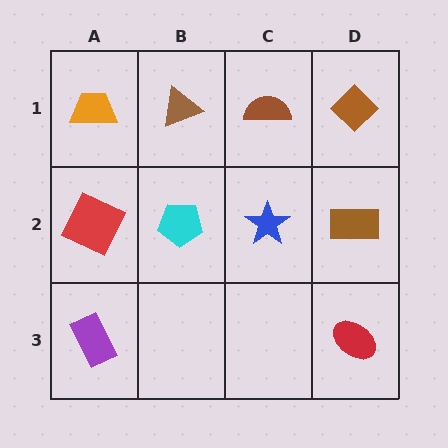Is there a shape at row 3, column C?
No, that cell is empty.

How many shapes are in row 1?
4 shapes.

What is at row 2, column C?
A blue star.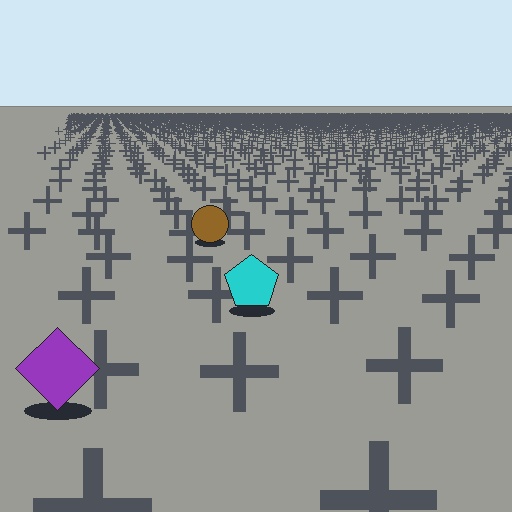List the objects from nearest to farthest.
From nearest to farthest: the purple diamond, the cyan pentagon, the brown circle.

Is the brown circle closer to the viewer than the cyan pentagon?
No. The cyan pentagon is closer — you can tell from the texture gradient: the ground texture is coarser near it.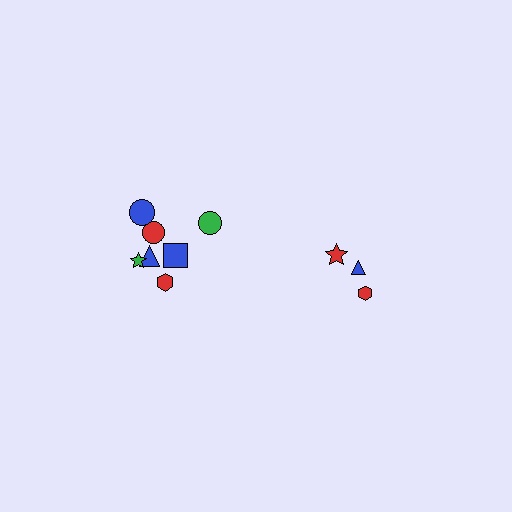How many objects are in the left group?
There are 7 objects.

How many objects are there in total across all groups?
There are 10 objects.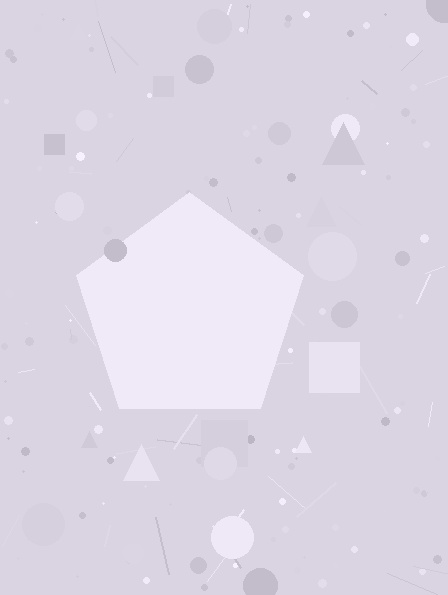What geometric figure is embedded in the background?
A pentagon is embedded in the background.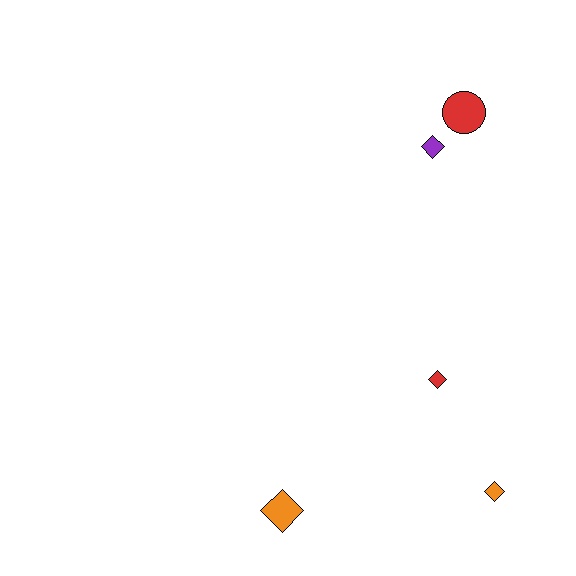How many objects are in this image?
There are 5 objects.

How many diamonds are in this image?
There are 4 diamonds.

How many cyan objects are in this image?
There are no cyan objects.